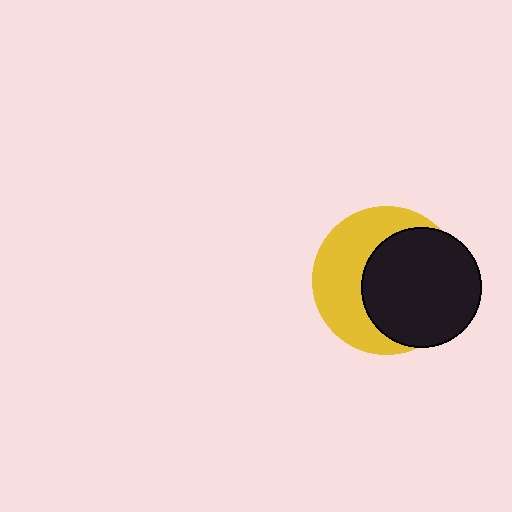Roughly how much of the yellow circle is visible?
About half of it is visible (roughly 47%).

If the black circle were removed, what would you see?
You would see the complete yellow circle.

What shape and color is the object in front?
The object in front is a black circle.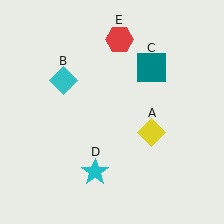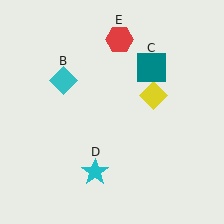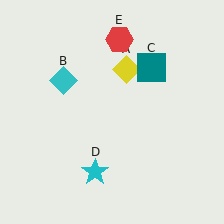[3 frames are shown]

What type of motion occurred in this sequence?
The yellow diamond (object A) rotated counterclockwise around the center of the scene.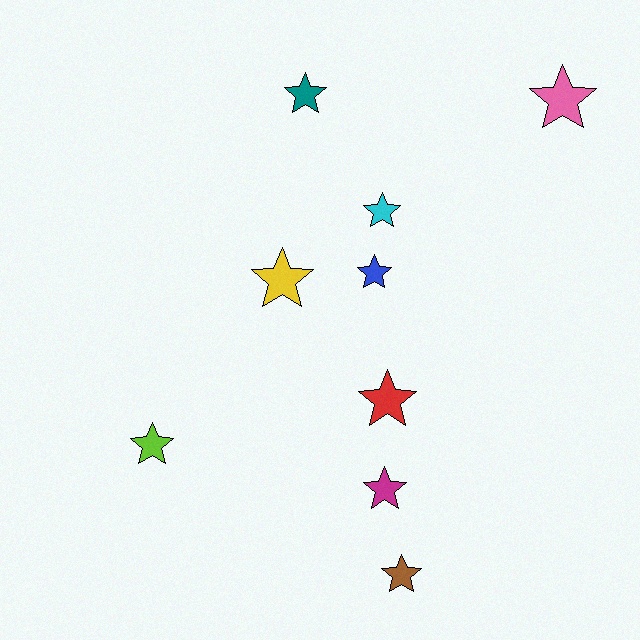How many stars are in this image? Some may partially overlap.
There are 9 stars.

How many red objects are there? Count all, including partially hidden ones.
There is 1 red object.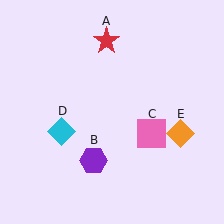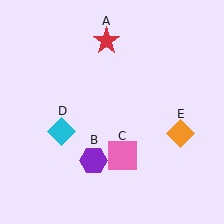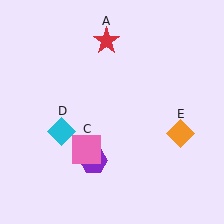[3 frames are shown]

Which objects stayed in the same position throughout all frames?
Red star (object A) and purple hexagon (object B) and cyan diamond (object D) and orange diamond (object E) remained stationary.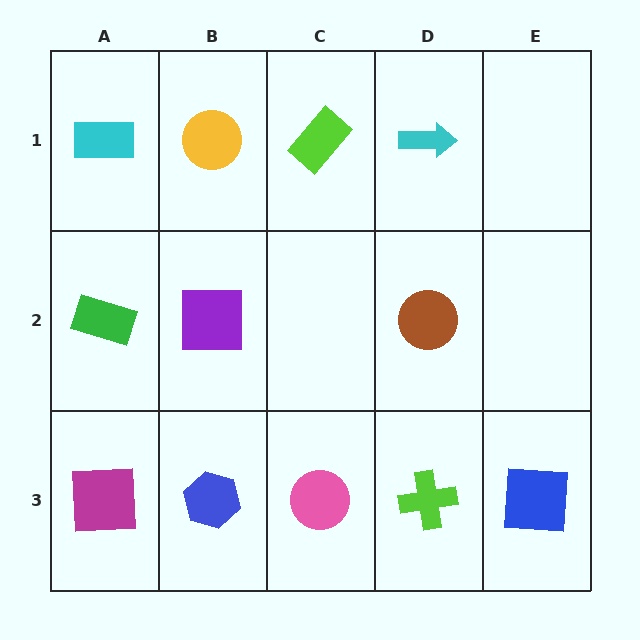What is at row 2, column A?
A green rectangle.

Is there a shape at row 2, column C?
No, that cell is empty.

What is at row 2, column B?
A purple square.